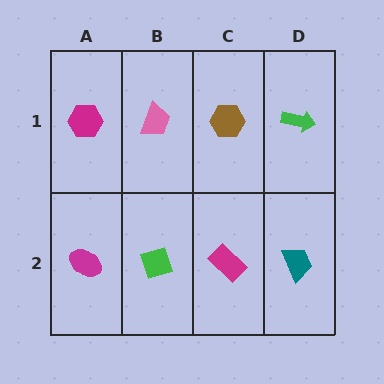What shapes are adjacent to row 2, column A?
A magenta hexagon (row 1, column A), a green diamond (row 2, column B).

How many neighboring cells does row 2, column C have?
3.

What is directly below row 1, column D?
A teal trapezoid.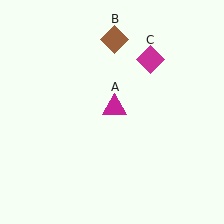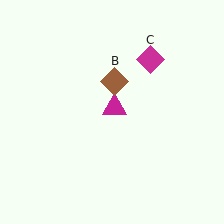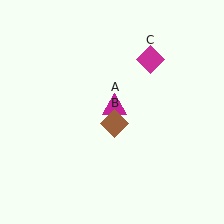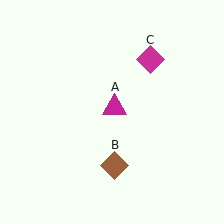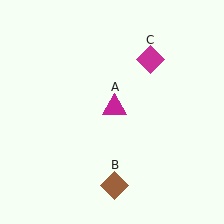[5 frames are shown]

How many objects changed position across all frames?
1 object changed position: brown diamond (object B).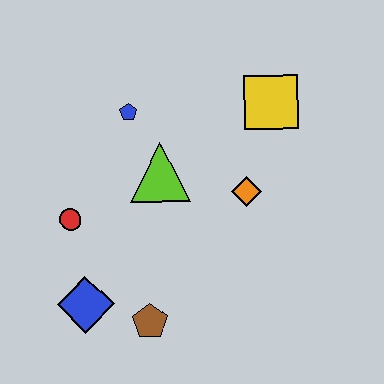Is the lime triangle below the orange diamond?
No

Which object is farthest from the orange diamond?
The blue diamond is farthest from the orange diamond.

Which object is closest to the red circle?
The blue diamond is closest to the red circle.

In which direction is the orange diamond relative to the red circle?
The orange diamond is to the right of the red circle.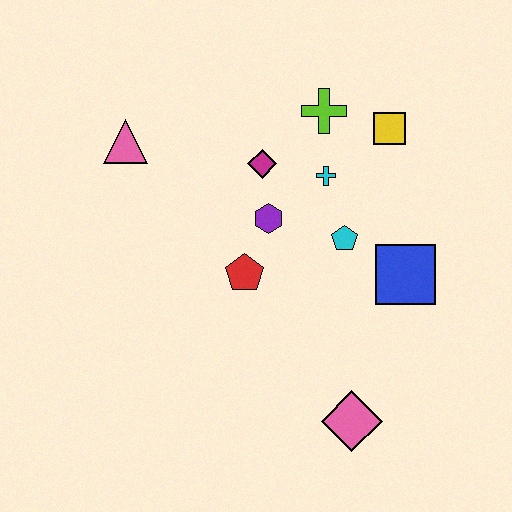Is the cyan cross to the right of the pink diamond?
No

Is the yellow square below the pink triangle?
No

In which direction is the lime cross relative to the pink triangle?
The lime cross is to the right of the pink triangle.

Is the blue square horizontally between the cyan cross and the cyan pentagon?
No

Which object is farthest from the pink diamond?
The pink triangle is farthest from the pink diamond.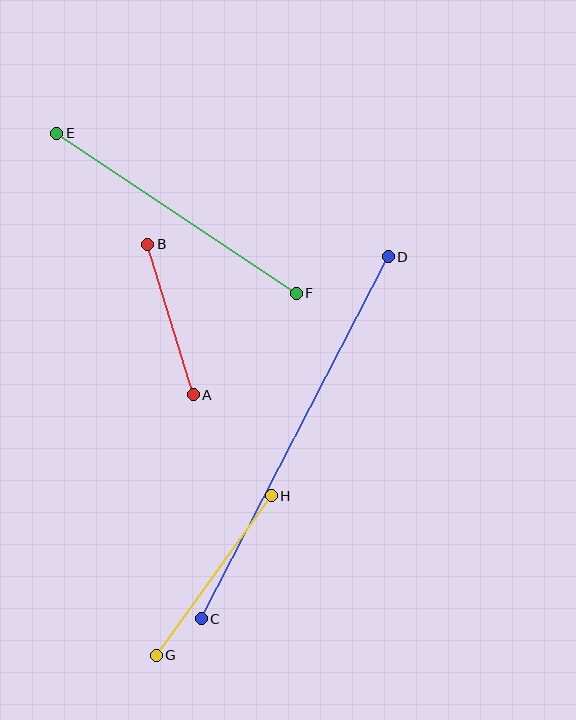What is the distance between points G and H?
The distance is approximately 197 pixels.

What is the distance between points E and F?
The distance is approximately 288 pixels.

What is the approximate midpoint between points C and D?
The midpoint is at approximately (295, 438) pixels.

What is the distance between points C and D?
The distance is approximately 407 pixels.